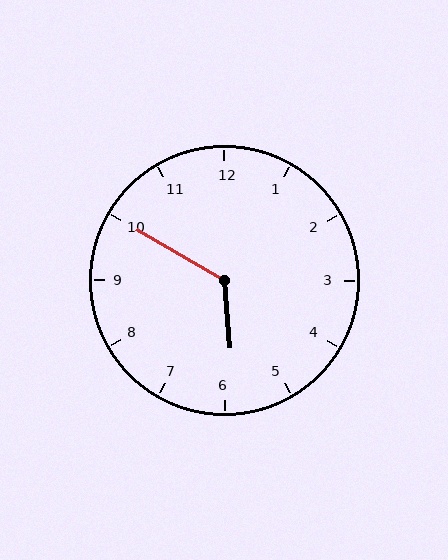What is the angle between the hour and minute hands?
Approximately 125 degrees.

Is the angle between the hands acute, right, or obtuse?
It is obtuse.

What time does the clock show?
5:50.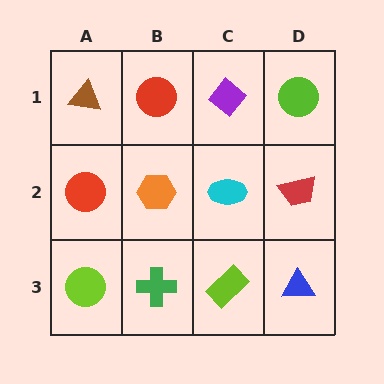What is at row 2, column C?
A cyan ellipse.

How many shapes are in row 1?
4 shapes.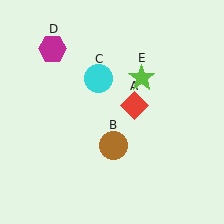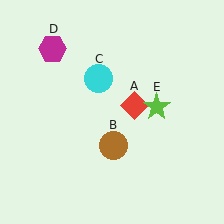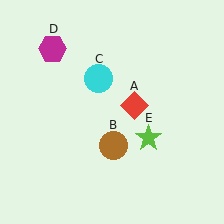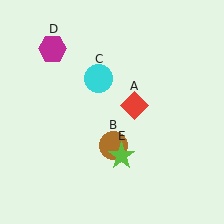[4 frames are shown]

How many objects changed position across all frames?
1 object changed position: lime star (object E).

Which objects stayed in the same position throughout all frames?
Red diamond (object A) and brown circle (object B) and cyan circle (object C) and magenta hexagon (object D) remained stationary.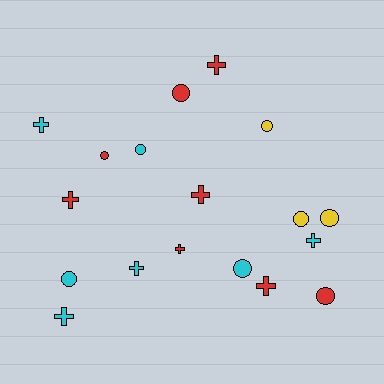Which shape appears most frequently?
Cross, with 9 objects.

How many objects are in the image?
There are 18 objects.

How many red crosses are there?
There are 5 red crosses.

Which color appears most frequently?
Red, with 8 objects.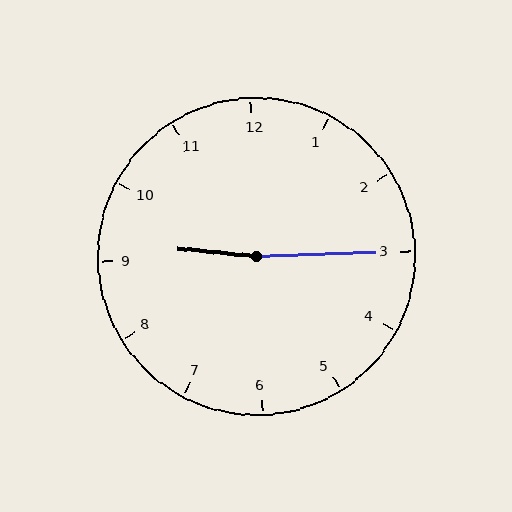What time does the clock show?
9:15.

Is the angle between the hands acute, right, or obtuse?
It is obtuse.